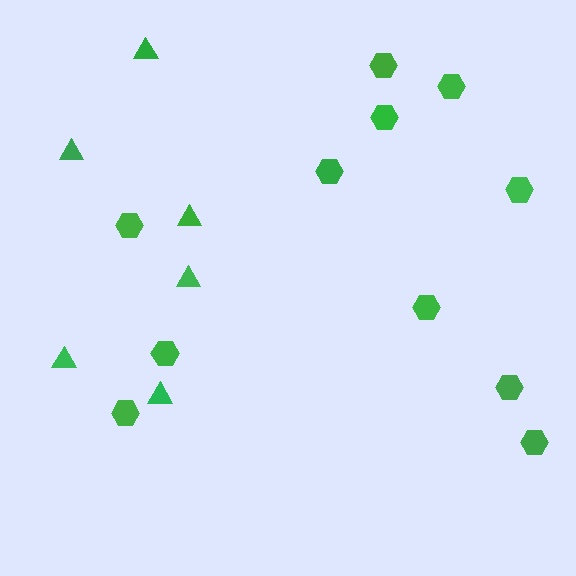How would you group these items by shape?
There are 2 groups: one group of hexagons (11) and one group of triangles (6).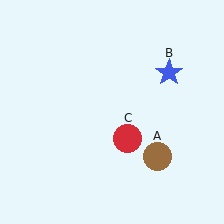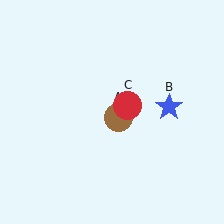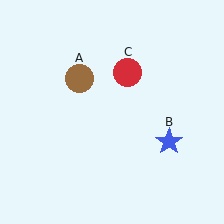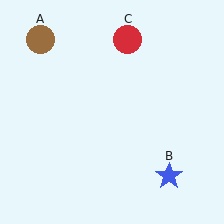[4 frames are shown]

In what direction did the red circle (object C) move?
The red circle (object C) moved up.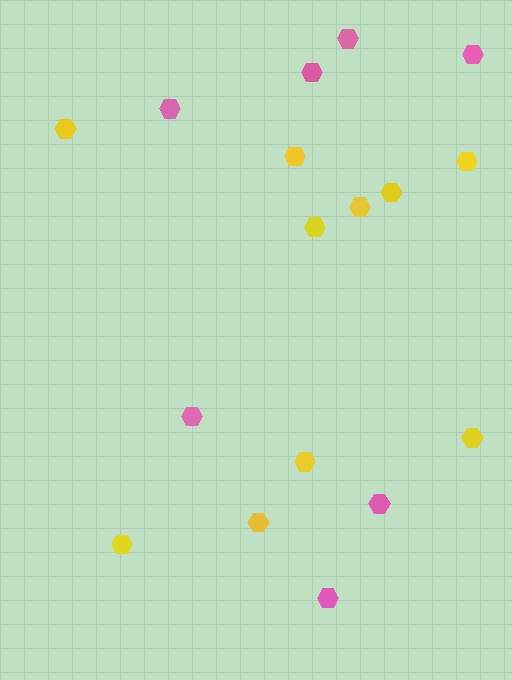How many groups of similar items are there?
There are 2 groups: one group of pink hexagons (7) and one group of yellow hexagons (10).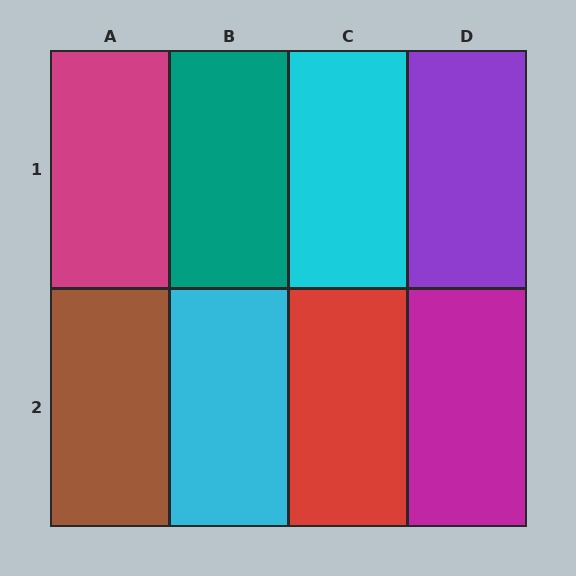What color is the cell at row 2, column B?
Cyan.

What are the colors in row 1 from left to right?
Magenta, teal, cyan, purple.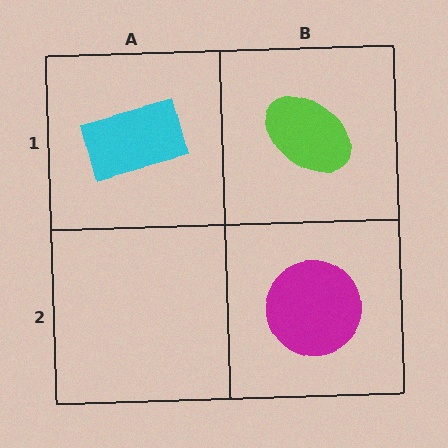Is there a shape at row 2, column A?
No, that cell is empty.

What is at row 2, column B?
A magenta circle.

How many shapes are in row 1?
2 shapes.